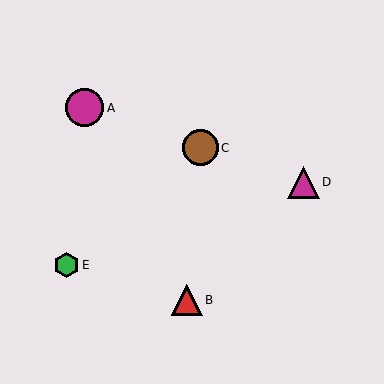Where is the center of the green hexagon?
The center of the green hexagon is at (67, 265).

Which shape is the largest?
The magenta circle (labeled A) is the largest.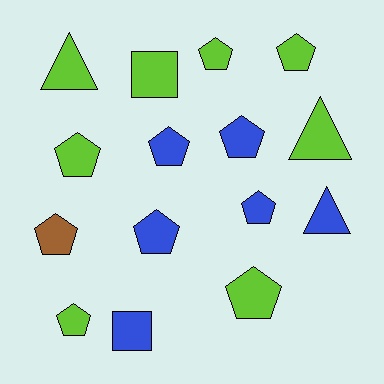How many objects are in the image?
There are 15 objects.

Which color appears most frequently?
Lime, with 8 objects.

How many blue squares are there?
There is 1 blue square.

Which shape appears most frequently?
Pentagon, with 10 objects.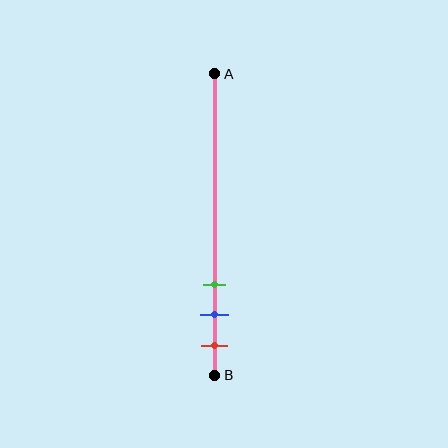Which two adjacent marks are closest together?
The blue and red marks are the closest adjacent pair.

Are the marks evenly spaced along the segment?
Yes, the marks are approximately evenly spaced.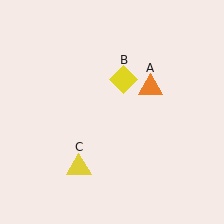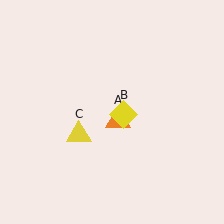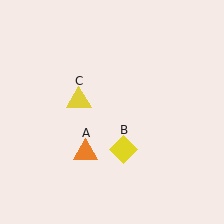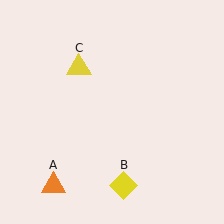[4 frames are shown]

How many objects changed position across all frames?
3 objects changed position: orange triangle (object A), yellow diamond (object B), yellow triangle (object C).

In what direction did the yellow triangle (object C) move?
The yellow triangle (object C) moved up.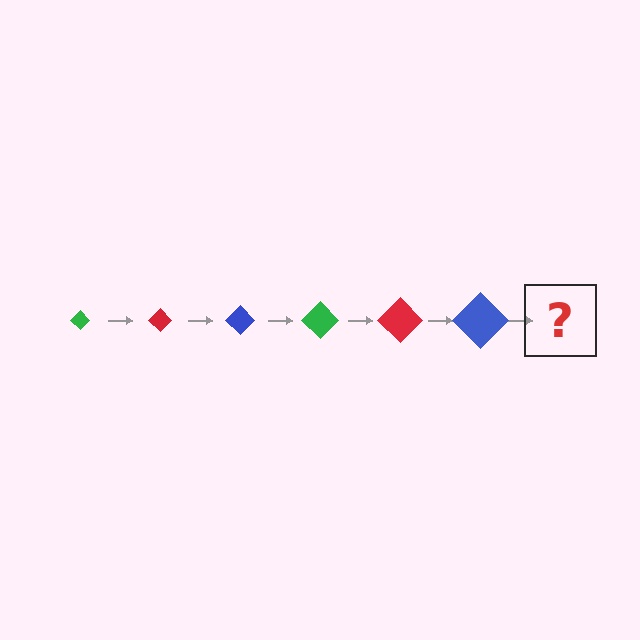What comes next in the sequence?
The next element should be a green diamond, larger than the previous one.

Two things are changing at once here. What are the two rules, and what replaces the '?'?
The two rules are that the diamond grows larger each step and the color cycles through green, red, and blue. The '?' should be a green diamond, larger than the previous one.